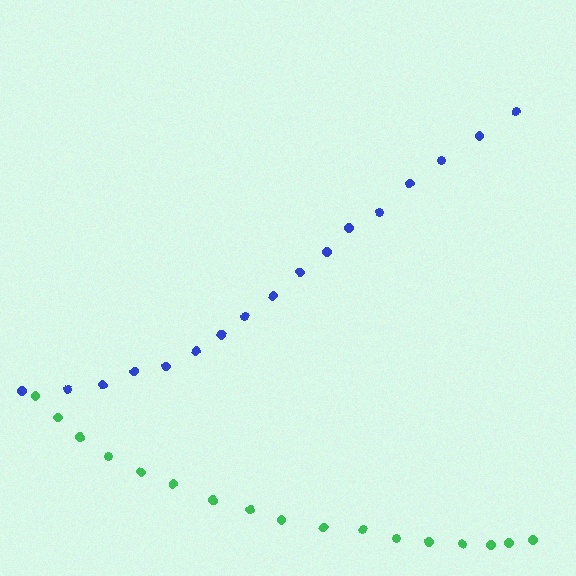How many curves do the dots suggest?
There are 2 distinct paths.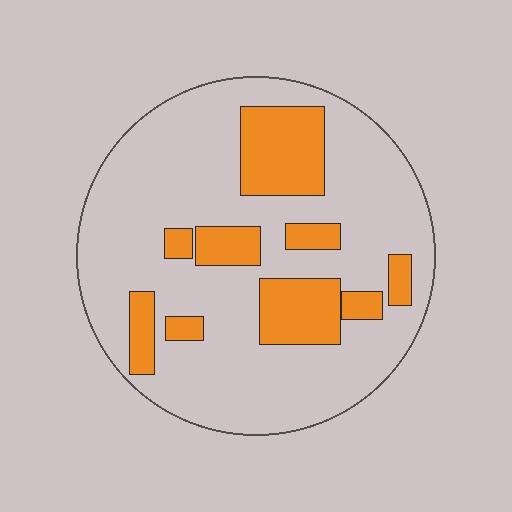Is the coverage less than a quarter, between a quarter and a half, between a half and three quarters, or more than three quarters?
Less than a quarter.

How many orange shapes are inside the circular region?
9.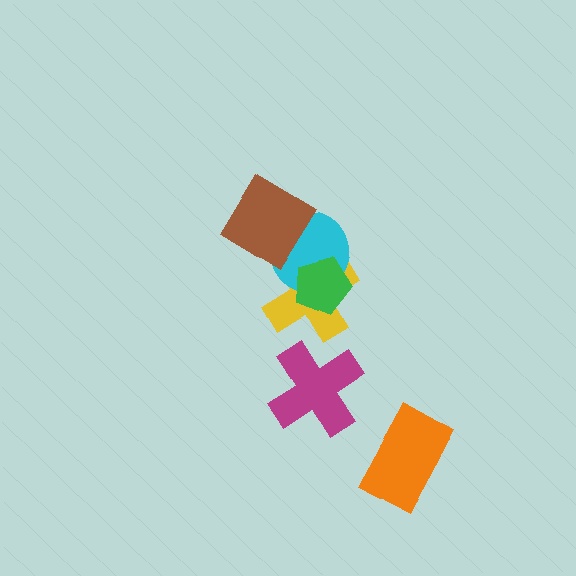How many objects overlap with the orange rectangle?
0 objects overlap with the orange rectangle.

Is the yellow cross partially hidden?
Yes, it is partially covered by another shape.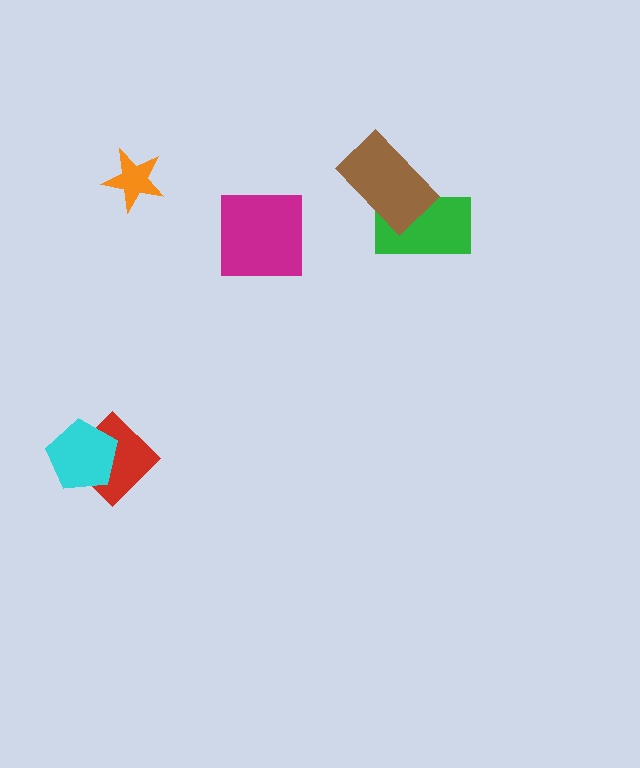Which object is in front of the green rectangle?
The brown rectangle is in front of the green rectangle.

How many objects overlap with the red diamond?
1 object overlaps with the red diamond.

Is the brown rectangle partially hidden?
No, no other shape covers it.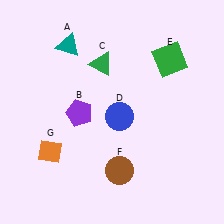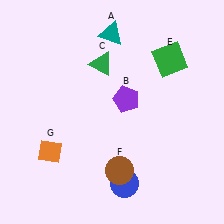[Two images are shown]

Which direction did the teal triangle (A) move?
The teal triangle (A) moved right.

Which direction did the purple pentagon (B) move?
The purple pentagon (B) moved right.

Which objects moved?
The objects that moved are: the teal triangle (A), the purple pentagon (B), the blue circle (D).